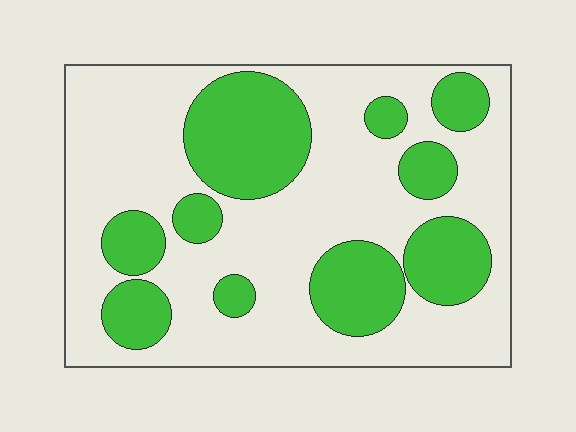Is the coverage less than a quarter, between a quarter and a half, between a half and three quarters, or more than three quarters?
Between a quarter and a half.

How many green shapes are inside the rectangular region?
10.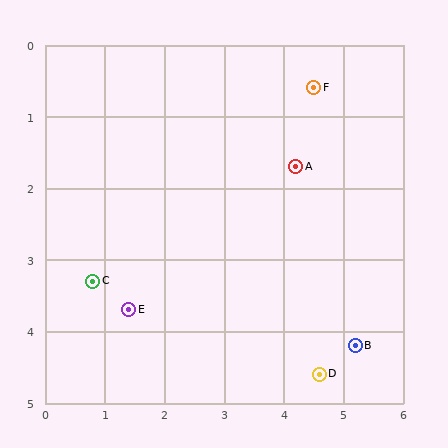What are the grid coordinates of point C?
Point C is at approximately (0.8, 3.3).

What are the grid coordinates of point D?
Point D is at approximately (4.6, 4.6).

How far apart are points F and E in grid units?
Points F and E are about 4.4 grid units apart.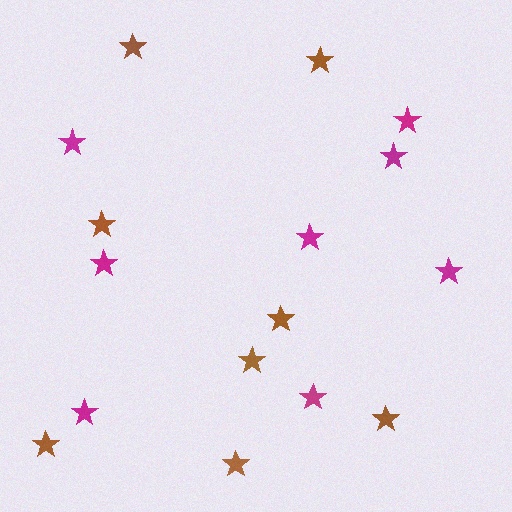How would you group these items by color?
There are 2 groups: one group of magenta stars (8) and one group of brown stars (8).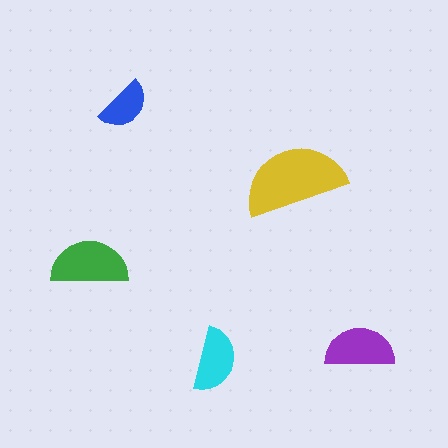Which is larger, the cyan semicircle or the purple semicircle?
The purple one.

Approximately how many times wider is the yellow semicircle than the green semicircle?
About 1.5 times wider.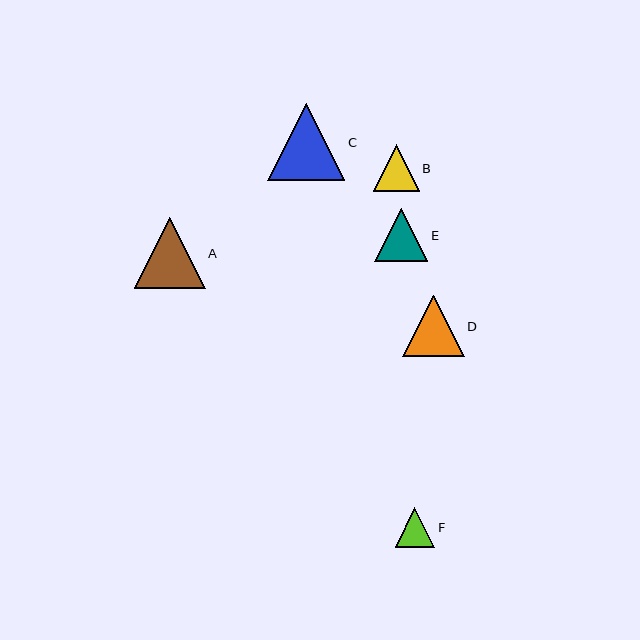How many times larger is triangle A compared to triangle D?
Triangle A is approximately 1.2 times the size of triangle D.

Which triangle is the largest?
Triangle C is the largest with a size of approximately 77 pixels.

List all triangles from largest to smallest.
From largest to smallest: C, A, D, E, B, F.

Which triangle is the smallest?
Triangle F is the smallest with a size of approximately 39 pixels.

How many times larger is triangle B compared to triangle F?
Triangle B is approximately 1.2 times the size of triangle F.